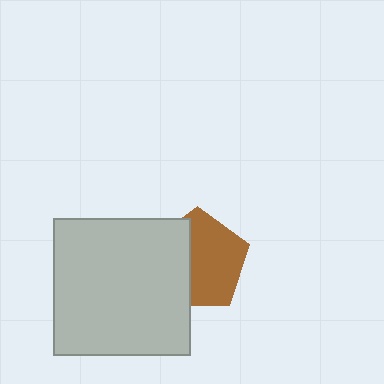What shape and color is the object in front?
The object in front is a light gray square.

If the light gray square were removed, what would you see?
You would see the complete brown pentagon.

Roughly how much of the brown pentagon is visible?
About half of it is visible (roughly 59%).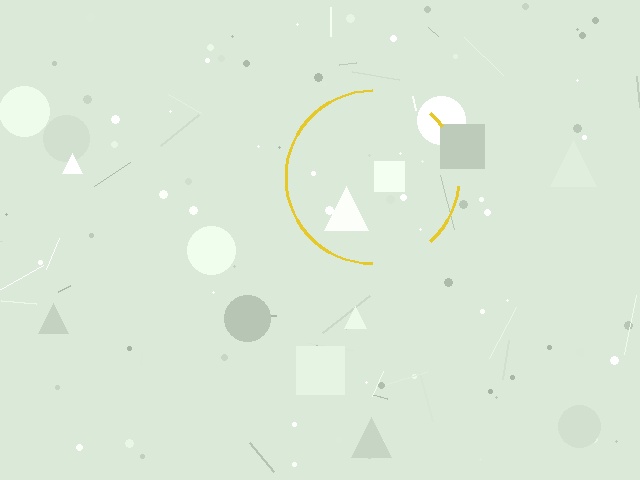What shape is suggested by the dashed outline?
The dashed outline suggests a circle.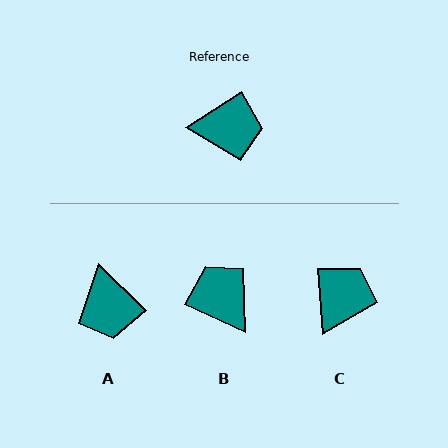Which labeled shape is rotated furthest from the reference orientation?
B, about 122 degrees away.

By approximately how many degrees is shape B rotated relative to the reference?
Approximately 122 degrees counter-clockwise.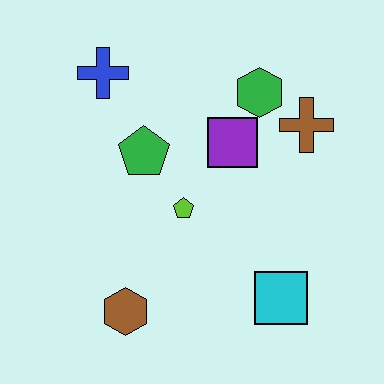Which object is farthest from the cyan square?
The blue cross is farthest from the cyan square.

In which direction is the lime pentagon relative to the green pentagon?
The lime pentagon is below the green pentagon.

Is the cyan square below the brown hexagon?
No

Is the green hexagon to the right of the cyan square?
No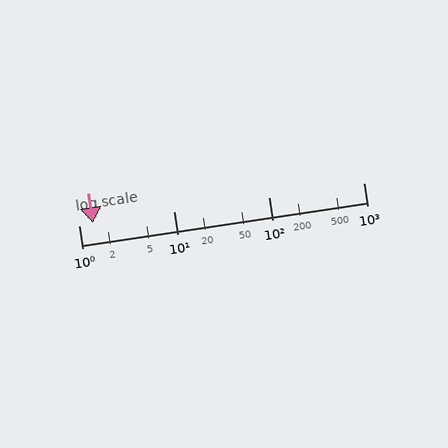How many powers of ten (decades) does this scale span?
The scale spans 3 decades, from 1 to 1000.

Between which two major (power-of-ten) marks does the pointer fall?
The pointer is between 1 and 10.